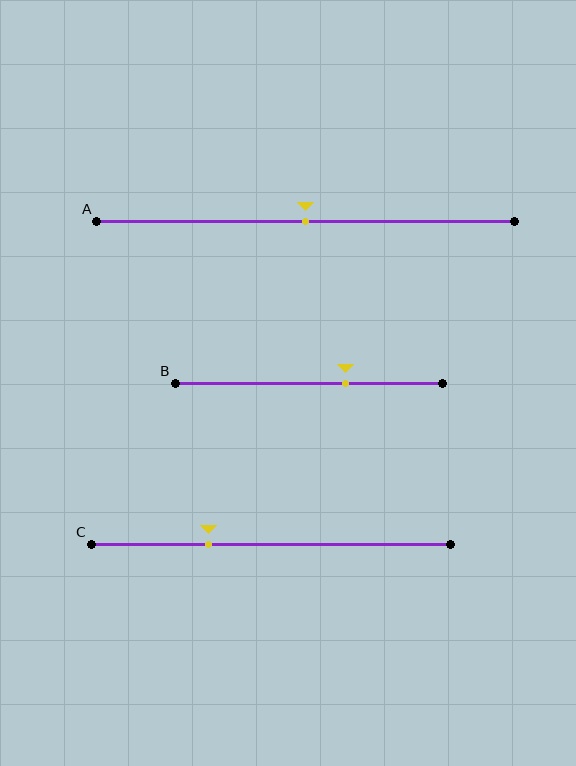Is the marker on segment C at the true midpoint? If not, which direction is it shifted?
No, the marker on segment C is shifted to the left by about 17% of the segment length.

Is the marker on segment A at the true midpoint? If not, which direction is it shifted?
Yes, the marker on segment A is at the true midpoint.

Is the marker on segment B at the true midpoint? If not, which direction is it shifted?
No, the marker on segment B is shifted to the right by about 14% of the segment length.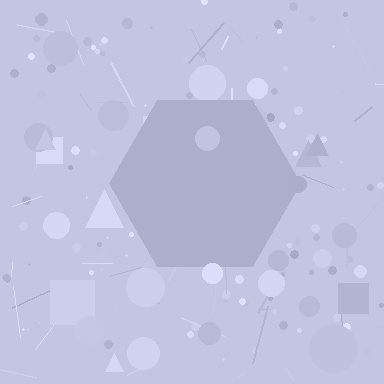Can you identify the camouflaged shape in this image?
The camouflaged shape is a hexagon.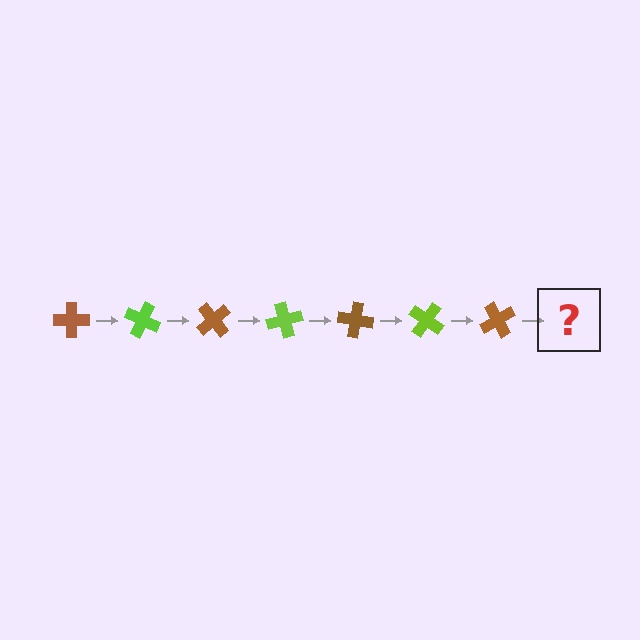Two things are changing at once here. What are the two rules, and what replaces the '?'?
The two rules are that it rotates 25 degrees each step and the color cycles through brown and lime. The '?' should be a lime cross, rotated 175 degrees from the start.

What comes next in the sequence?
The next element should be a lime cross, rotated 175 degrees from the start.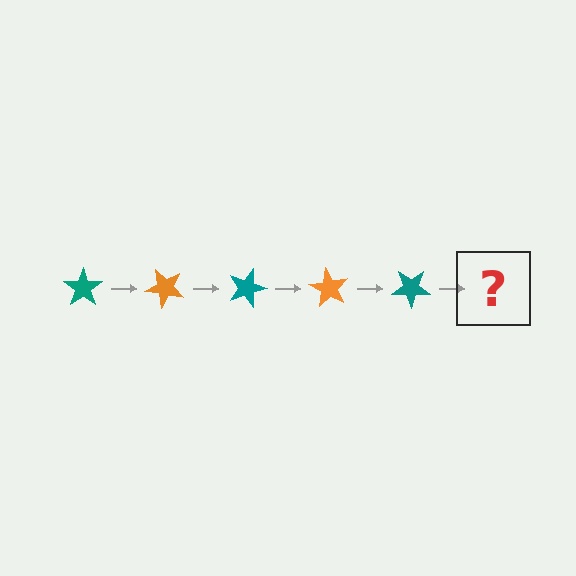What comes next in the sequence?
The next element should be an orange star, rotated 225 degrees from the start.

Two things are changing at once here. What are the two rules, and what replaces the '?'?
The two rules are that it rotates 45 degrees each step and the color cycles through teal and orange. The '?' should be an orange star, rotated 225 degrees from the start.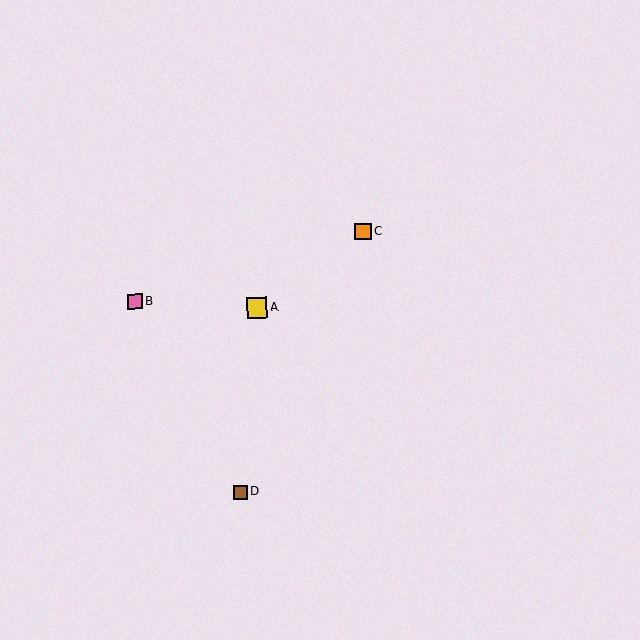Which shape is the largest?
The yellow square (labeled A) is the largest.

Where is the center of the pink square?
The center of the pink square is at (135, 301).